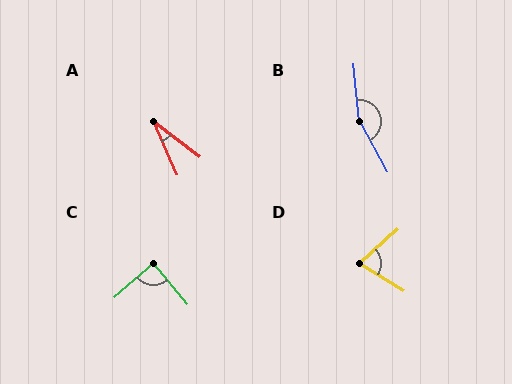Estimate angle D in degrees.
Approximately 74 degrees.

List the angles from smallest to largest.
A (29°), D (74°), C (89°), B (158°).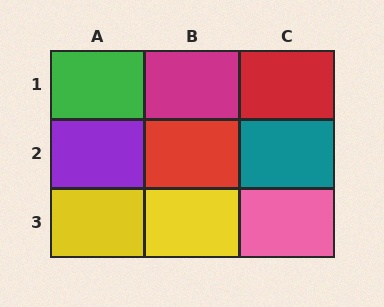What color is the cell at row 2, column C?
Teal.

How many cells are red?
2 cells are red.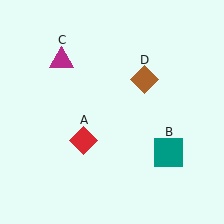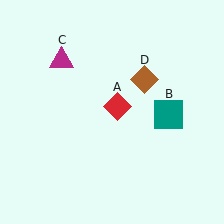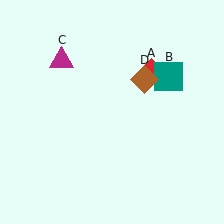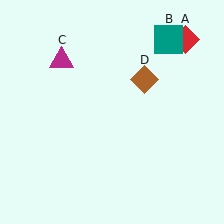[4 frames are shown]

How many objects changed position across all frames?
2 objects changed position: red diamond (object A), teal square (object B).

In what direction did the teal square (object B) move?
The teal square (object B) moved up.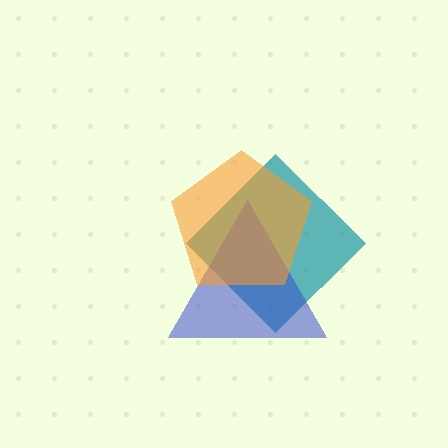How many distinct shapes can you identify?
There are 3 distinct shapes: a teal diamond, a blue triangle, an orange pentagon.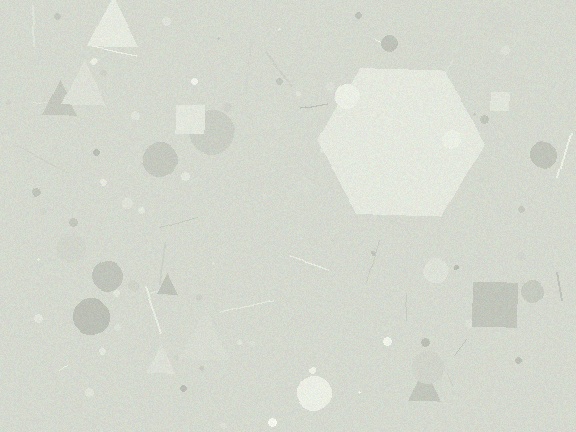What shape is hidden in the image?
A hexagon is hidden in the image.